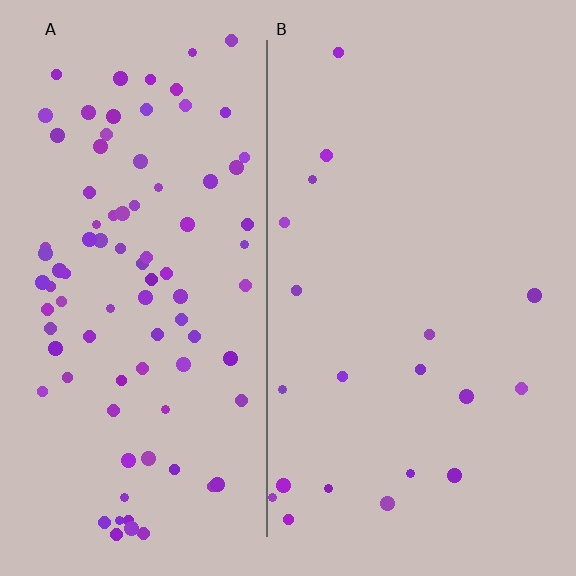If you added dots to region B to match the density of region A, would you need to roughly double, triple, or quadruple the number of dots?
Approximately quadruple.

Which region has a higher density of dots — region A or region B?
A (the left).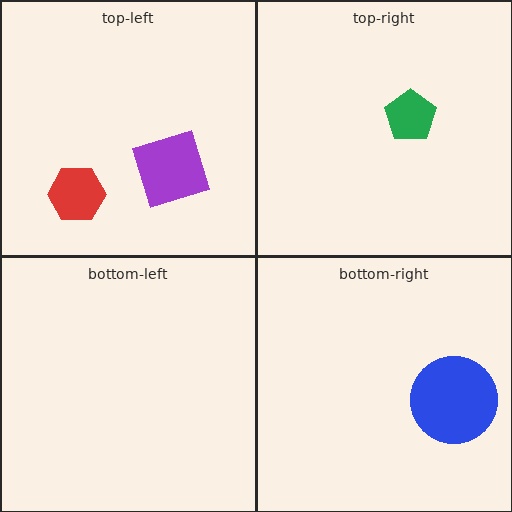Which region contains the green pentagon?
The top-right region.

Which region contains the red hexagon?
The top-left region.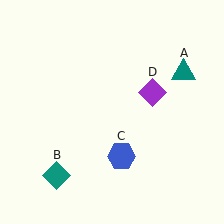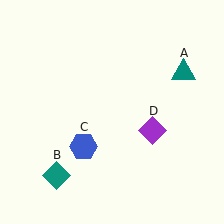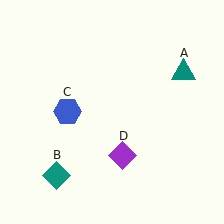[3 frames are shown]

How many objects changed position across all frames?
2 objects changed position: blue hexagon (object C), purple diamond (object D).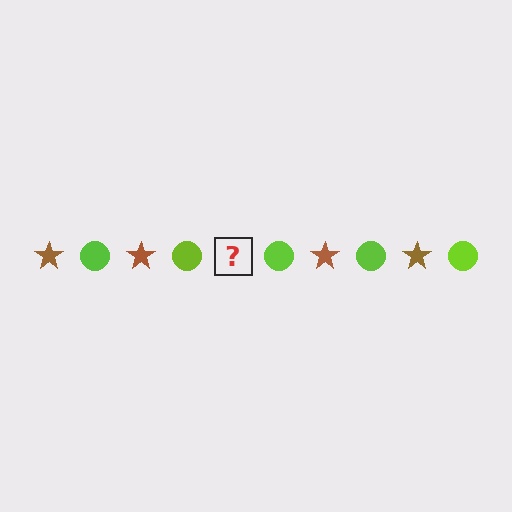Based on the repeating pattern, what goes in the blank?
The blank should be a brown star.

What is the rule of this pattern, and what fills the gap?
The rule is that the pattern alternates between brown star and lime circle. The gap should be filled with a brown star.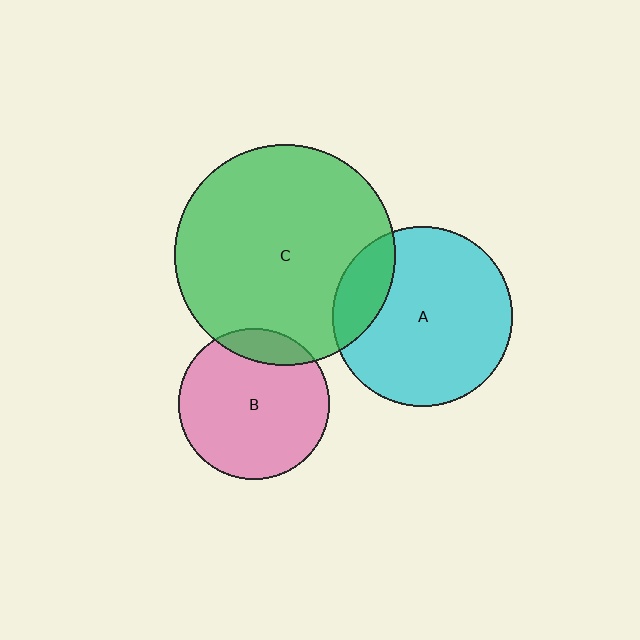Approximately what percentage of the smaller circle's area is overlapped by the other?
Approximately 15%.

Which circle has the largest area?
Circle C (green).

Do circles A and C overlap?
Yes.